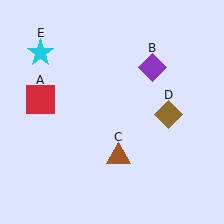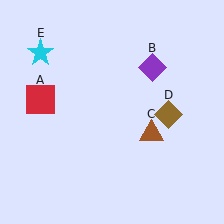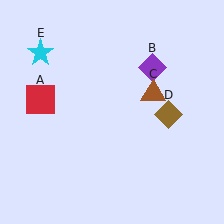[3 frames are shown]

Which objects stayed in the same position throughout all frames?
Red square (object A) and purple diamond (object B) and brown diamond (object D) and cyan star (object E) remained stationary.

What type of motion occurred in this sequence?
The brown triangle (object C) rotated counterclockwise around the center of the scene.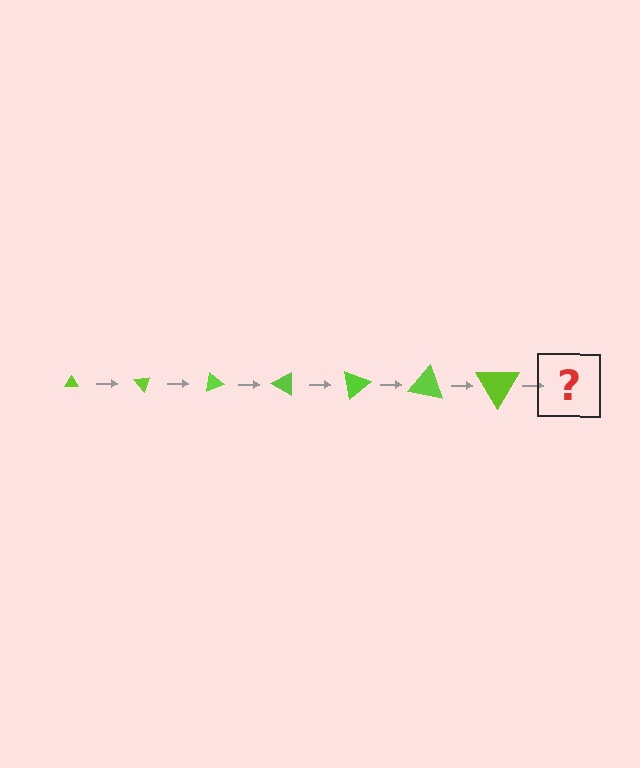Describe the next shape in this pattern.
It should be a triangle, larger than the previous one and rotated 350 degrees from the start.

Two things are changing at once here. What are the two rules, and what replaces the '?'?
The two rules are that the triangle grows larger each step and it rotates 50 degrees each step. The '?' should be a triangle, larger than the previous one and rotated 350 degrees from the start.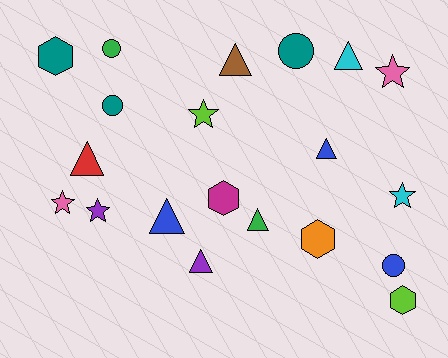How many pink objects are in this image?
There are 2 pink objects.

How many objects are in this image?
There are 20 objects.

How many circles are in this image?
There are 4 circles.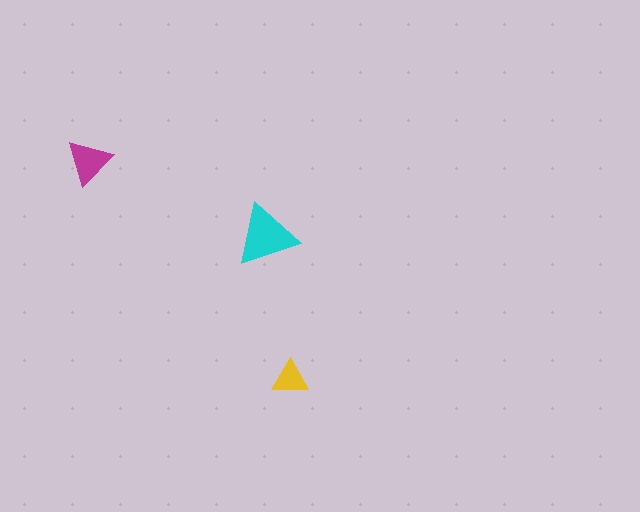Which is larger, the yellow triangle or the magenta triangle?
The magenta one.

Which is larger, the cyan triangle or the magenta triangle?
The cyan one.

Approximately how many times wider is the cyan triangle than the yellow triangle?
About 1.5 times wider.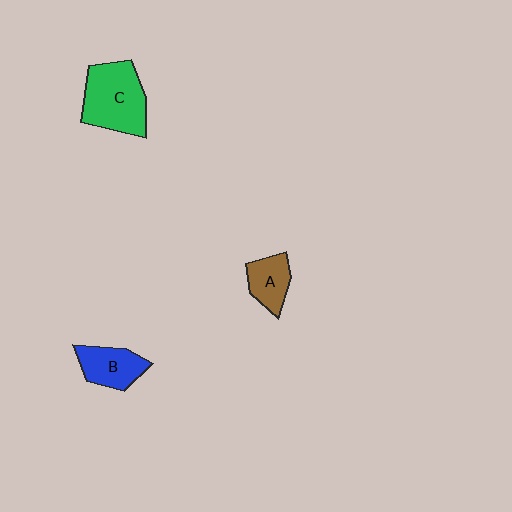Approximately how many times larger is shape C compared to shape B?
Approximately 1.7 times.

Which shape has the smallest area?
Shape A (brown).